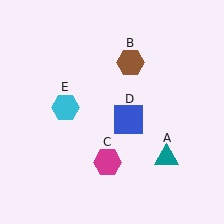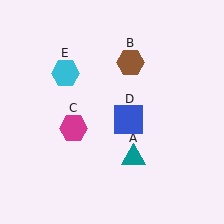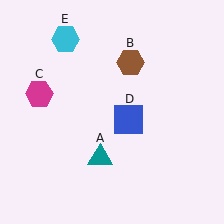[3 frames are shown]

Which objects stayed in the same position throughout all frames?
Brown hexagon (object B) and blue square (object D) remained stationary.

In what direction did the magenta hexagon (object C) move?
The magenta hexagon (object C) moved up and to the left.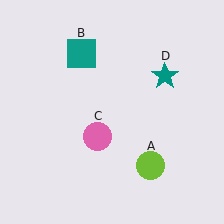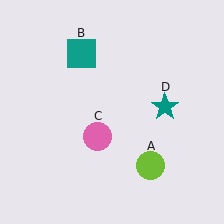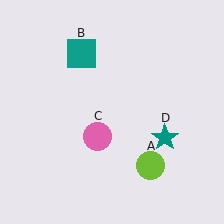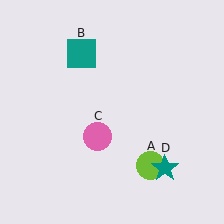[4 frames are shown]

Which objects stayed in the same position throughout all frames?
Lime circle (object A) and teal square (object B) and pink circle (object C) remained stationary.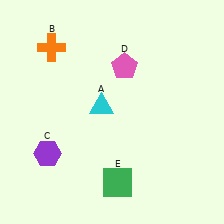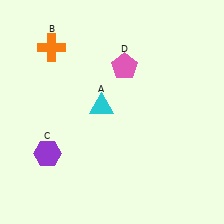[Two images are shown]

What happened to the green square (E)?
The green square (E) was removed in Image 2. It was in the bottom-right area of Image 1.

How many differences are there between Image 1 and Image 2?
There is 1 difference between the two images.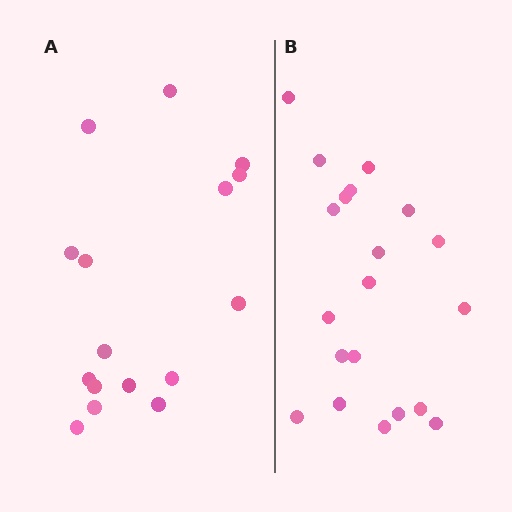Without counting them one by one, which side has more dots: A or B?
Region B (the right region) has more dots.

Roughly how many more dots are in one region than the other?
Region B has about 4 more dots than region A.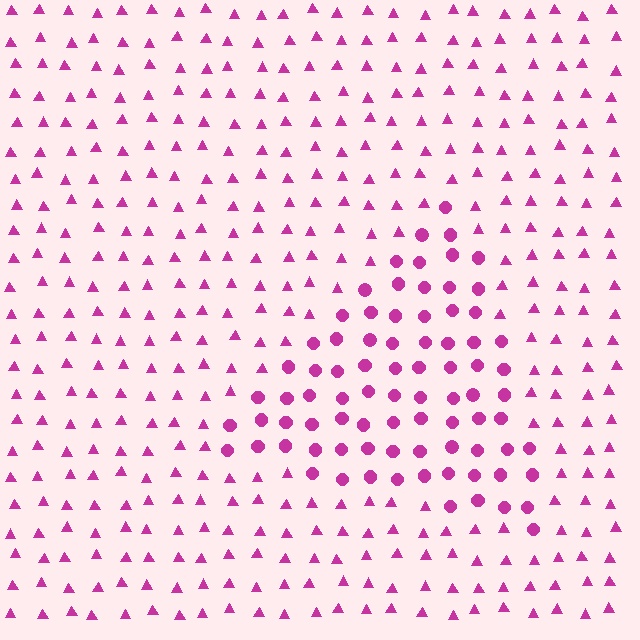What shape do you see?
I see a triangle.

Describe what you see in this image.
The image is filled with small magenta elements arranged in a uniform grid. A triangle-shaped region contains circles, while the surrounding area contains triangles. The boundary is defined purely by the change in element shape.